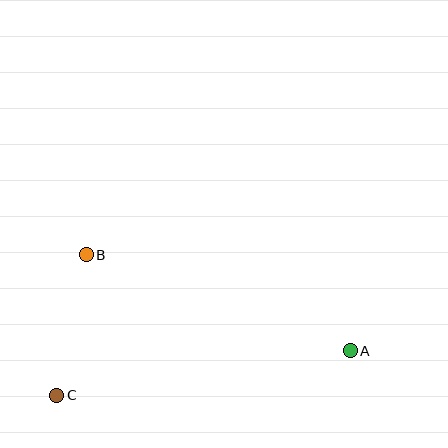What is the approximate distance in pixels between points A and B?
The distance between A and B is approximately 281 pixels.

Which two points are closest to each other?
Points B and C are closest to each other.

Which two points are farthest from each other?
Points A and C are farthest from each other.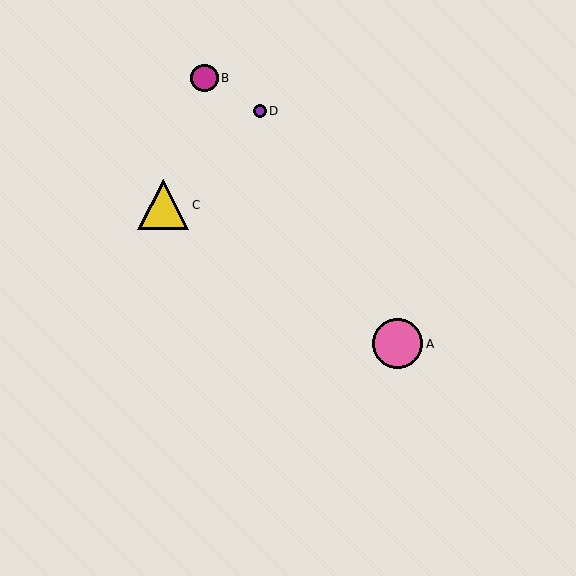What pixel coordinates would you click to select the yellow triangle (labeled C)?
Click at (163, 205) to select the yellow triangle C.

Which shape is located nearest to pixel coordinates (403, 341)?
The pink circle (labeled A) at (398, 344) is nearest to that location.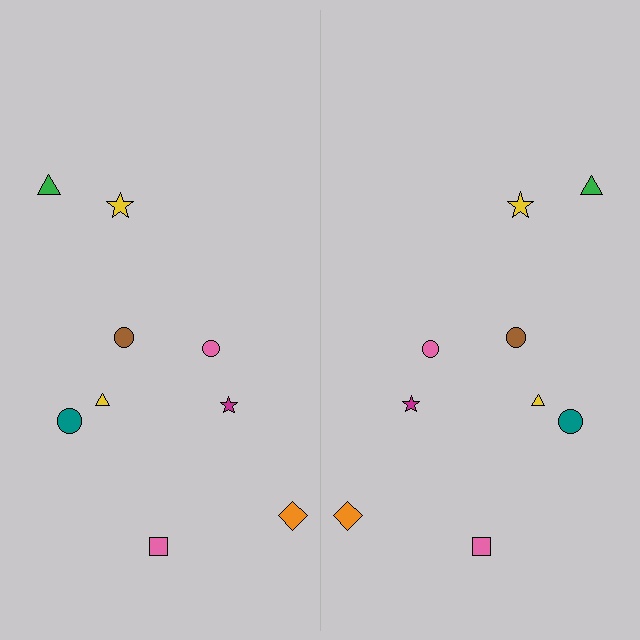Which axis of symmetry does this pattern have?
The pattern has a vertical axis of symmetry running through the center of the image.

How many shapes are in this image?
There are 18 shapes in this image.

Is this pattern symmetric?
Yes, this pattern has bilateral (reflection) symmetry.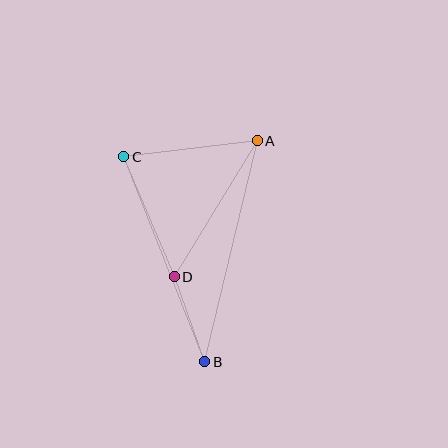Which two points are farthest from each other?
Points A and B are farthest from each other.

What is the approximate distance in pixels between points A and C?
The distance between A and C is approximately 134 pixels.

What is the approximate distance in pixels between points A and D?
The distance between A and D is approximately 159 pixels.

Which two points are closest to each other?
Points B and D are closest to each other.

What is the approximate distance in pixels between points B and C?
The distance between B and C is approximately 220 pixels.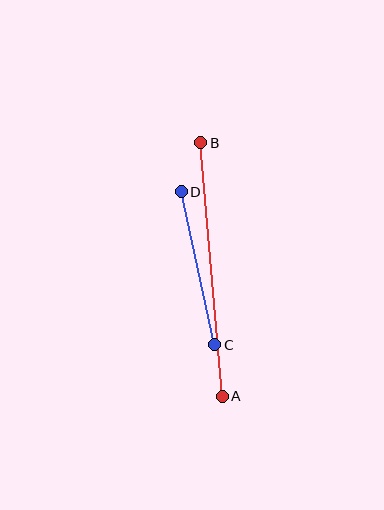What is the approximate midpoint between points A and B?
The midpoint is at approximately (211, 269) pixels.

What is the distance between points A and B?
The distance is approximately 255 pixels.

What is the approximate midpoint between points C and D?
The midpoint is at approximately (198, 268) pixels.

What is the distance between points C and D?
The distance is approximately 157 pixels.